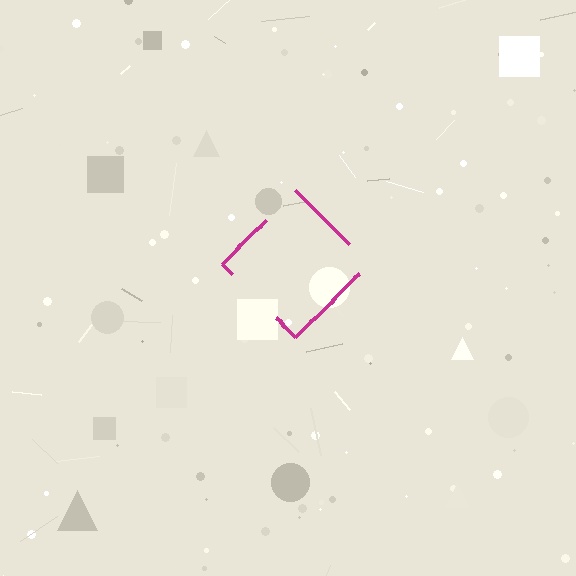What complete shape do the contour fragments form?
The contour fragments form a diamond.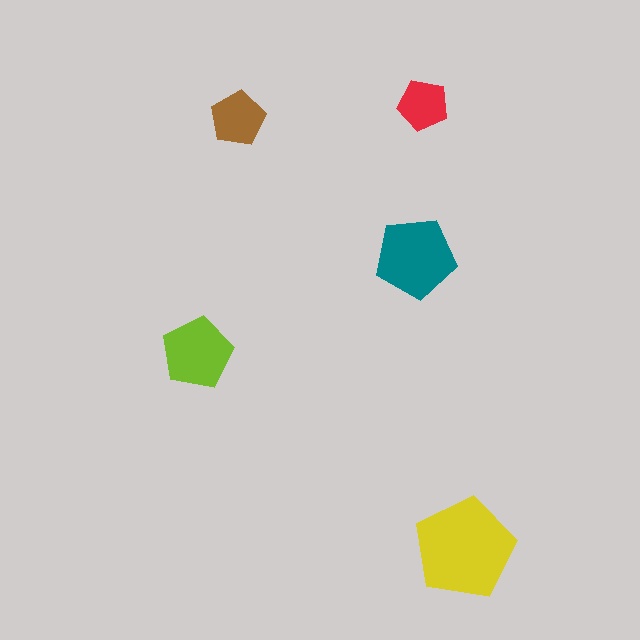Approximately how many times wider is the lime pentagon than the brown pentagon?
About 1.5 times wider.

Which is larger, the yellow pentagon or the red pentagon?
The yellow one.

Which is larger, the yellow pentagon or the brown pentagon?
The yellow one.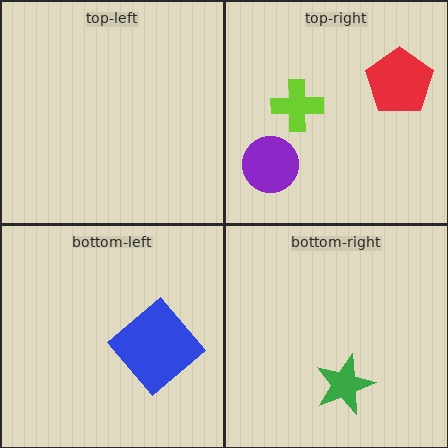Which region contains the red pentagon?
The top-right region.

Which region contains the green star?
The bottom-right region.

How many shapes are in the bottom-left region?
1.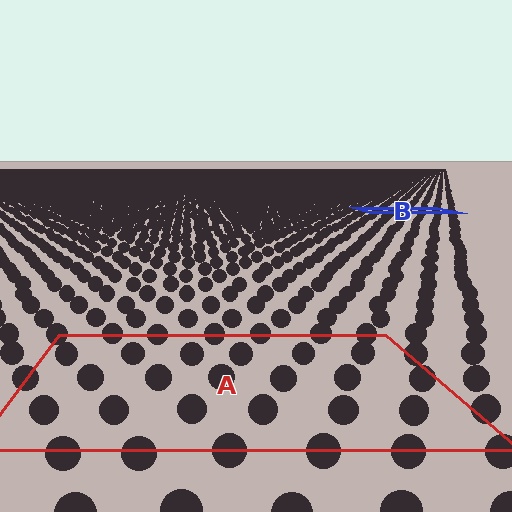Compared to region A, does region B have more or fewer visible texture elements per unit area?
Region B has more texture elements per unit area — they are packed more densely because it is farther away.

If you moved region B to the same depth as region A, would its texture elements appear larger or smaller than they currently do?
They would appear larger. At a closer depth, the same texture elements are projected at a bigger on-screen size.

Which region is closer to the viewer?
Region A is closer. The texture elements there are larger and more spread out.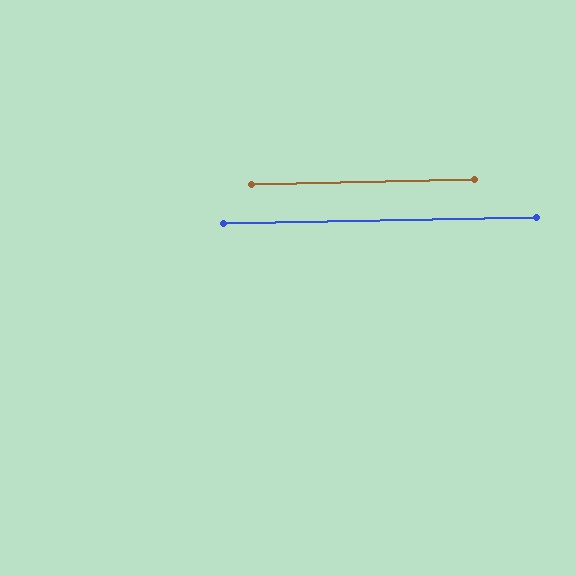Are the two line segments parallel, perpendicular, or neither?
Parallel — their directions differ by only 0.3°.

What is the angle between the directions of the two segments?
Approximately 0 degrees.